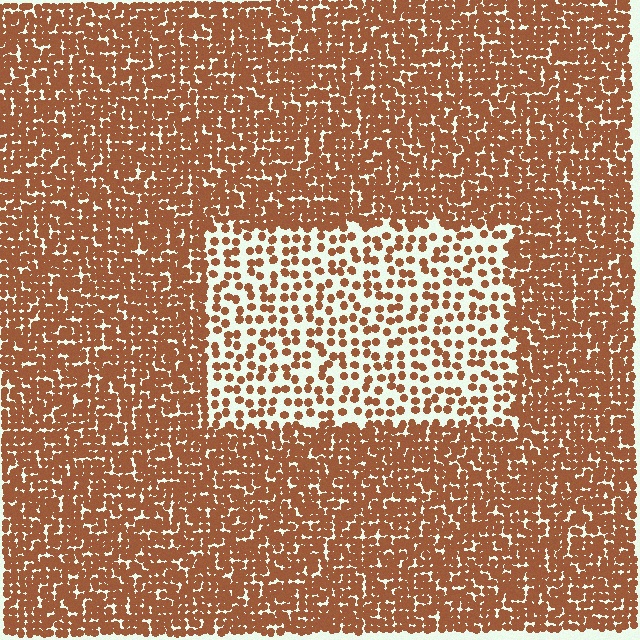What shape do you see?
I see a rectangle.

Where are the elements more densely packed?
The elements are more densely packed outside the rectangle boundary.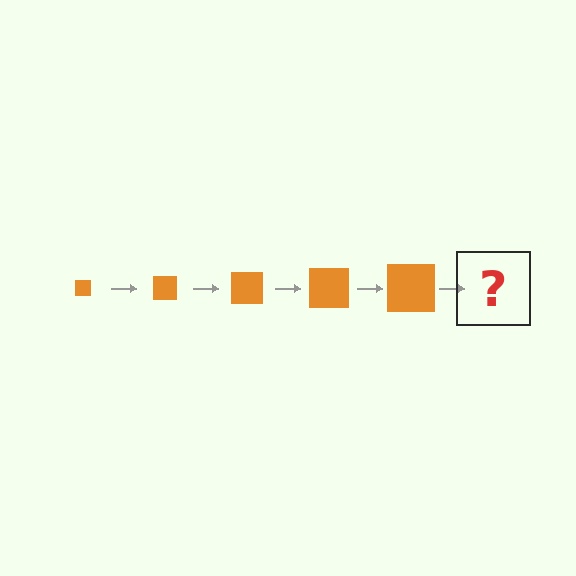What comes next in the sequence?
The next element should be an orange square, larger than the previous one.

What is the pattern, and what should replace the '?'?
The pattern is that the square gets progressively larger each step. The '?' should be an orange square, larger than the previous one.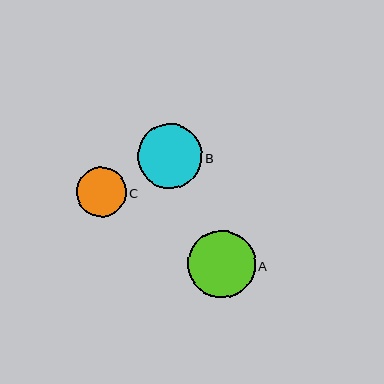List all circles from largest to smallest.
From largest to smallest: A, B, C.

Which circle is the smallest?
Circle C is the smallest with a size of approximately 50 pixels.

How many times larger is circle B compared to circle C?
Circle B is approximately 1.3 times the size of circle C.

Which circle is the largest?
Circle A is the largest with a size of approximately 67 pixels.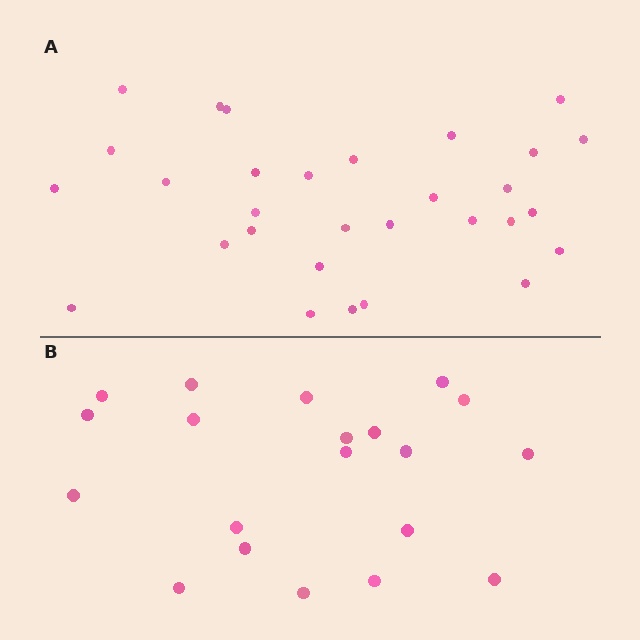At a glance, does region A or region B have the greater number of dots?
Region A (the top region) has more dots.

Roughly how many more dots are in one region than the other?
Region A has roughly 10 or so more dots than region B.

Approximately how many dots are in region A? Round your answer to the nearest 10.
About 30 dots.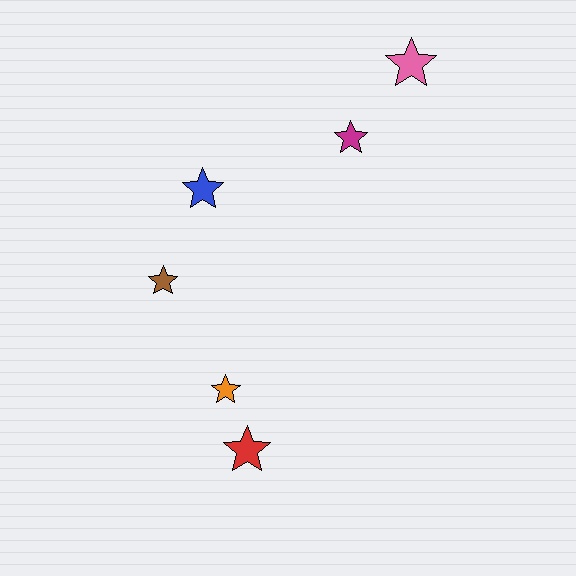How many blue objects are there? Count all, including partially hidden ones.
There is 1 blue object.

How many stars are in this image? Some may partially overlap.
There are 6 stars.